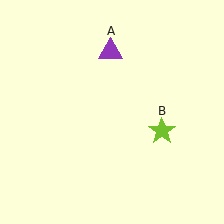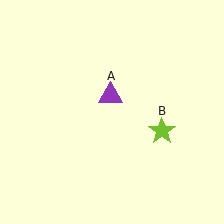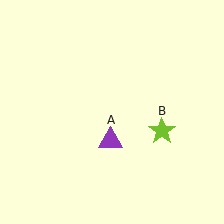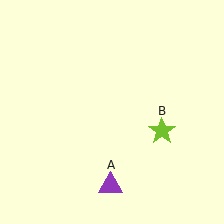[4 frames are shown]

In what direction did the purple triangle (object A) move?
The purple triangle (object A) moved down.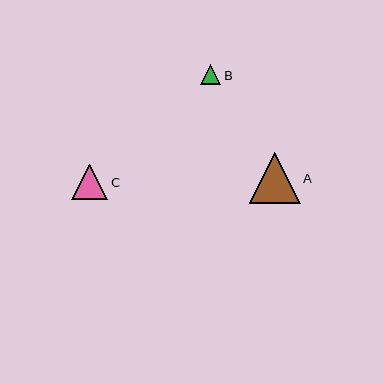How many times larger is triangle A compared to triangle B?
Triangle A is approximately 2.5 times the size of triangle B.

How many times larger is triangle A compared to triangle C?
Triangle A is approximately 1.4 times the size of triangle C.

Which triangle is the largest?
Triangle A is the largest with a size of approximately 51 pixels.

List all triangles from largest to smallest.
From largest to smallest: A, C, B.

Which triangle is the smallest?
Triangle B is the smallest with a size of approximately 20 pixels.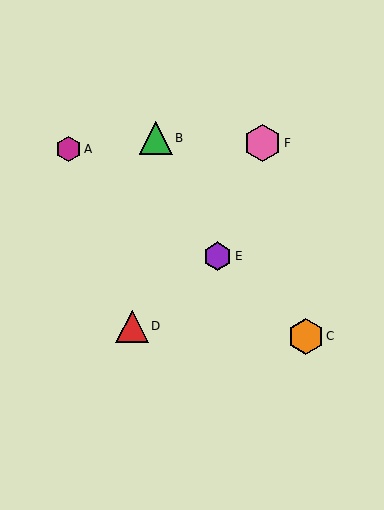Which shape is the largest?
The pink hexagon (labeled F) is the largest.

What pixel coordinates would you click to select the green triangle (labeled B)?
Click at (156, 138) to select the green triangle B.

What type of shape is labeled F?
Shape F is a pink hexagon.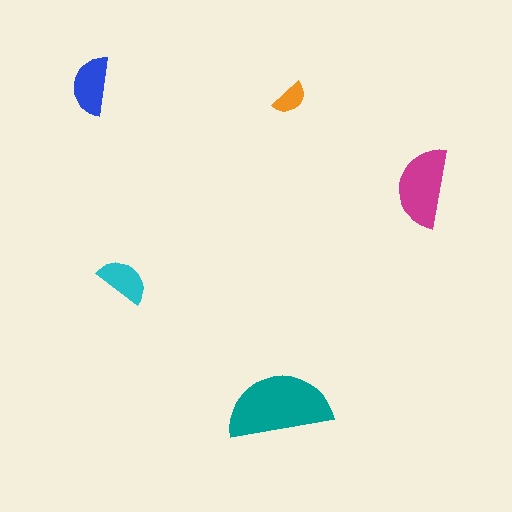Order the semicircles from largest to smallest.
the teal one, the magenta one, the blue one, the cyan one, the orange one.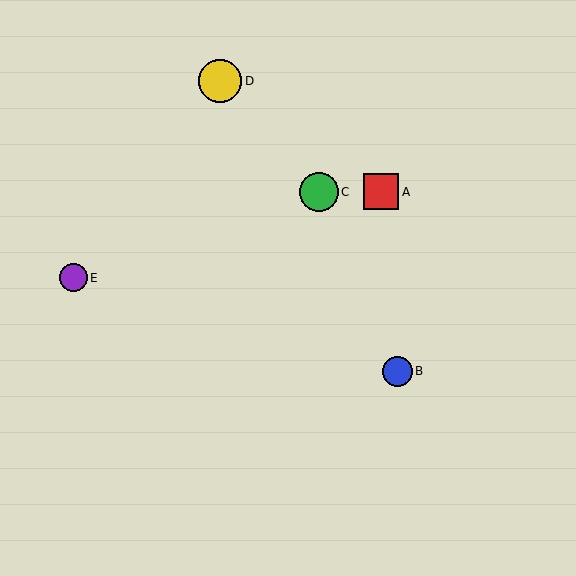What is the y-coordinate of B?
Object B is at y≈371.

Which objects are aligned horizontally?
Objects A, C are aligned horizontally.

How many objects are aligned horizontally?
2 objects (A, C) are aligned horizontally.